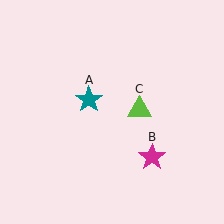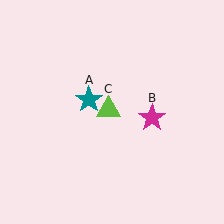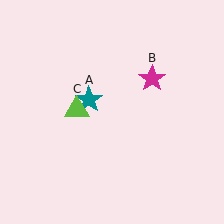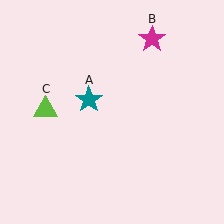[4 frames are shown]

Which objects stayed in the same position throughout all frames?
Teal star (object A) remained stationary.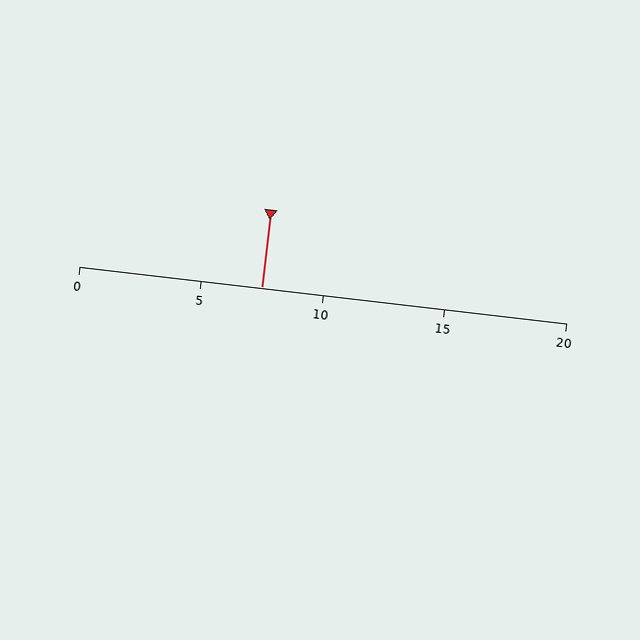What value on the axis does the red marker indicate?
The marker indicates approximately 7.5.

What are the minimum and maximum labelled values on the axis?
The axis runs from 0 to 20.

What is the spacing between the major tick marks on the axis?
The major ticks are spaced 5 apart.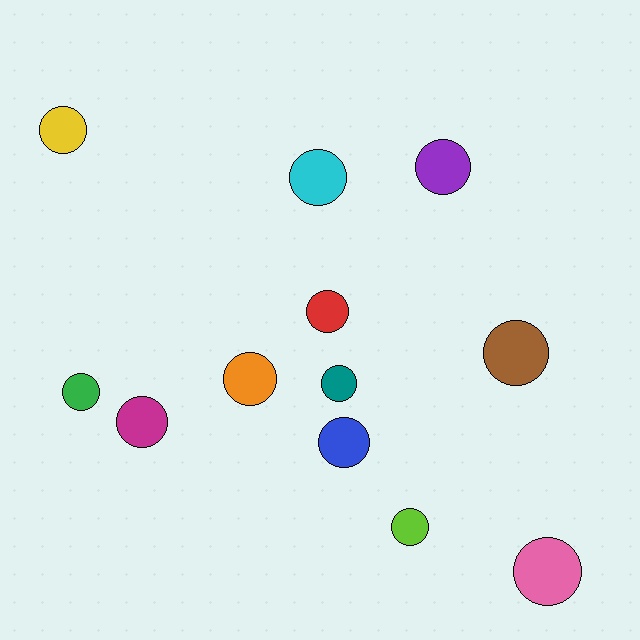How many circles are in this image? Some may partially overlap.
There are 12 circles.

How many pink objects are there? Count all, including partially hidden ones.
There is 1 pink object.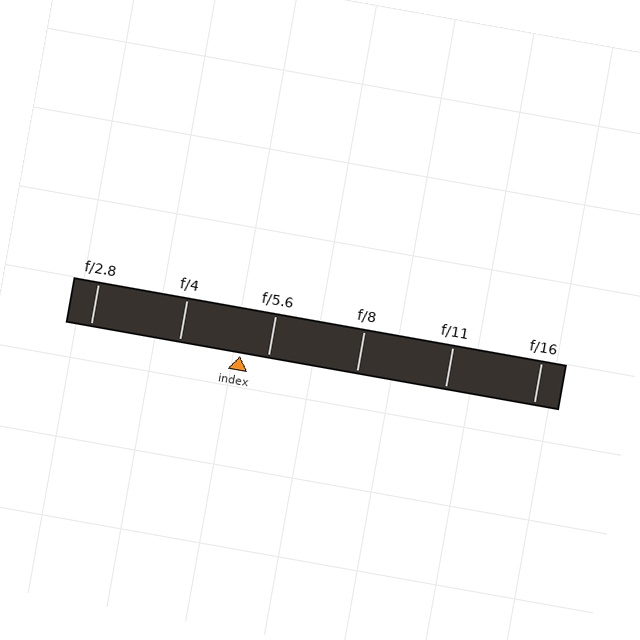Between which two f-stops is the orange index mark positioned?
The index mark is between f/4 and f/5.6.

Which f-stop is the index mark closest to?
The index mark is closest to f/5.6.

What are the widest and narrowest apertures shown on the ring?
The widest aperture shown is f/2.8 and the narrowest is f/16.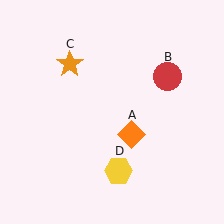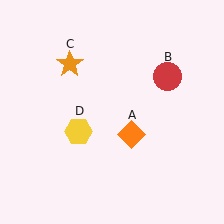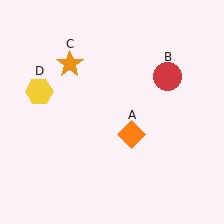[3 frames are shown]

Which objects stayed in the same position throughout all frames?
Orange diamond (object A) and red circle (object B) and orange star (object C) remained stationary.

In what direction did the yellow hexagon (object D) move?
The yellow hexagon (object D) moved up and to the left.